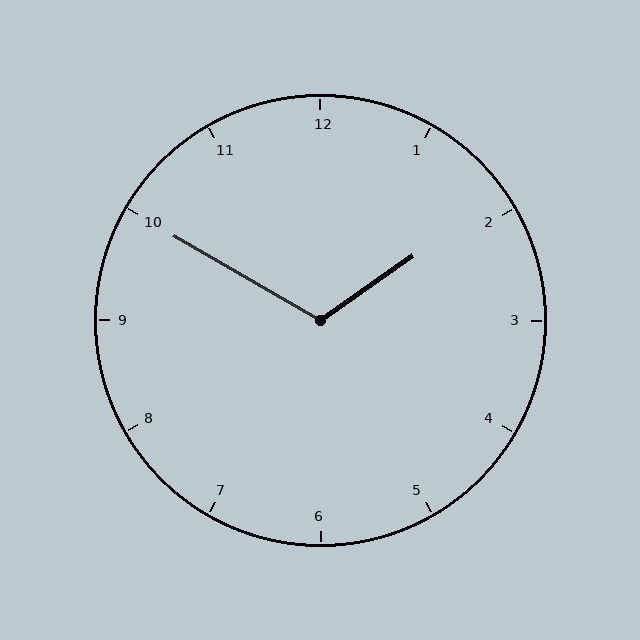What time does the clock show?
1:50.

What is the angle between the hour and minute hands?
Approximately 115 degrees.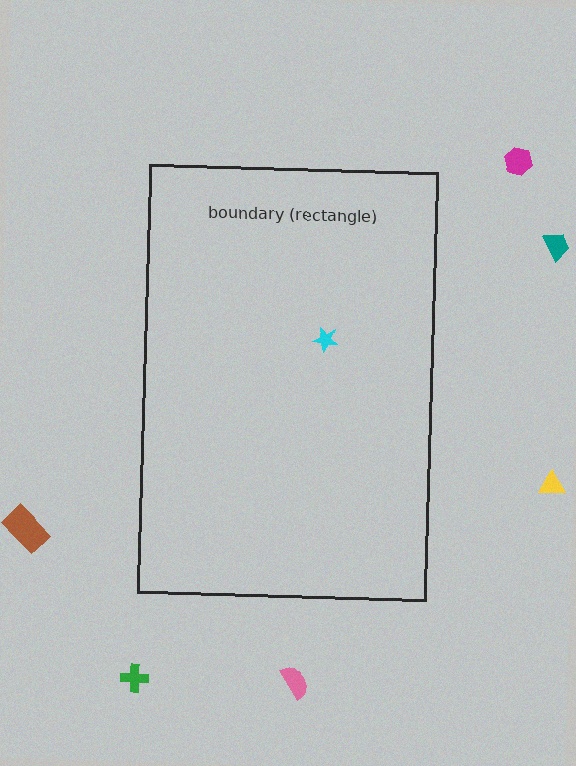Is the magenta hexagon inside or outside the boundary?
Outside.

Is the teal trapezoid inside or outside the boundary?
Outside.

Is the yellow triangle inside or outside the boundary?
Outside.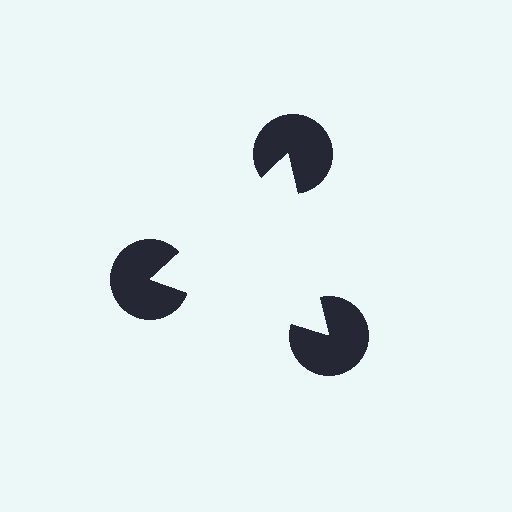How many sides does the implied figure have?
3 sides.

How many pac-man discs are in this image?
There are 3 — one at each vertex of the illusory triangle.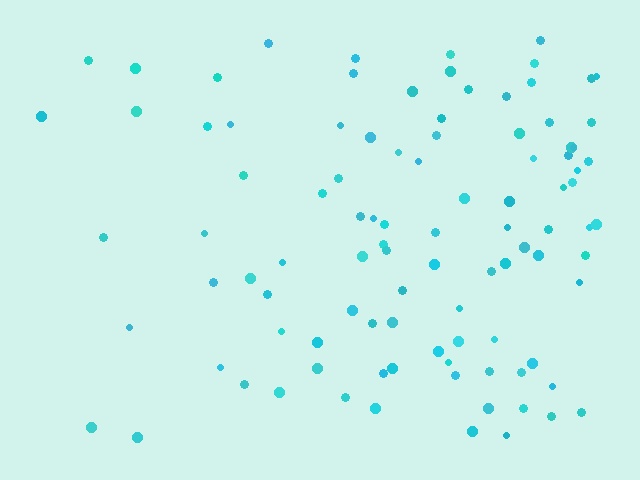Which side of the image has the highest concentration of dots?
The right.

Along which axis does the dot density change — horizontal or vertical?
Horizontal.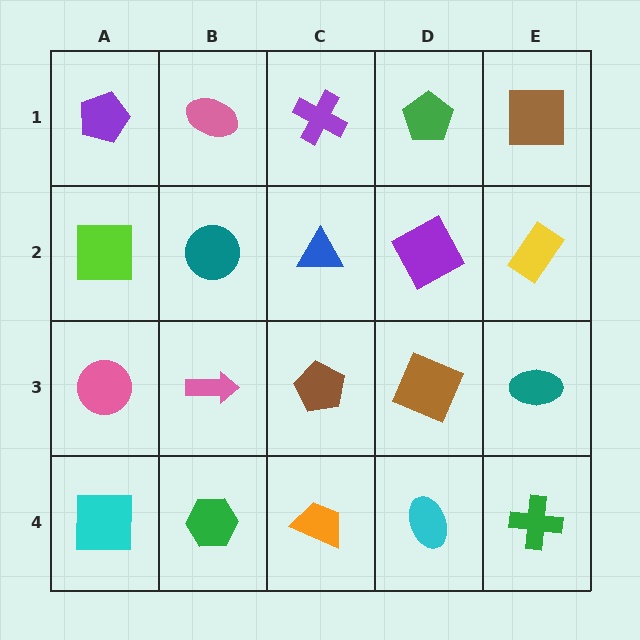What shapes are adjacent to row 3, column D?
A purple square (row 2, column D), a cyan ellipse (row 4, column D), a brown pentagon (row 3, column C), a teal ellipse (row 3, column E).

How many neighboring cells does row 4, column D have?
3.